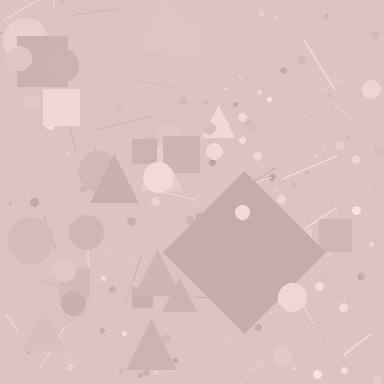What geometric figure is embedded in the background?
A diamond is embedded in the background.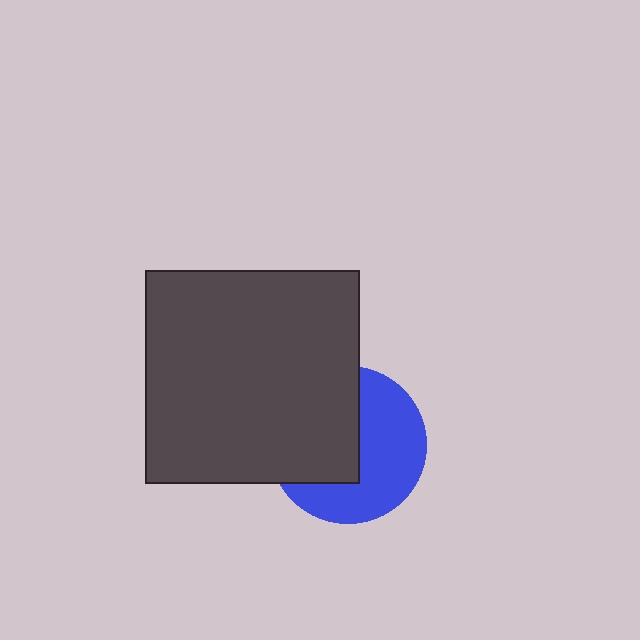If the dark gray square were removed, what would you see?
You would see the complete blue circle.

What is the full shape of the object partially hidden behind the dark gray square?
The partially hidden object is a blue circle.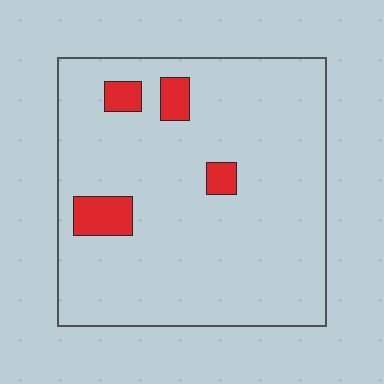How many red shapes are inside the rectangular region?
4.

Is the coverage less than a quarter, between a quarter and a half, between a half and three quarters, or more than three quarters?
Less than a quarter.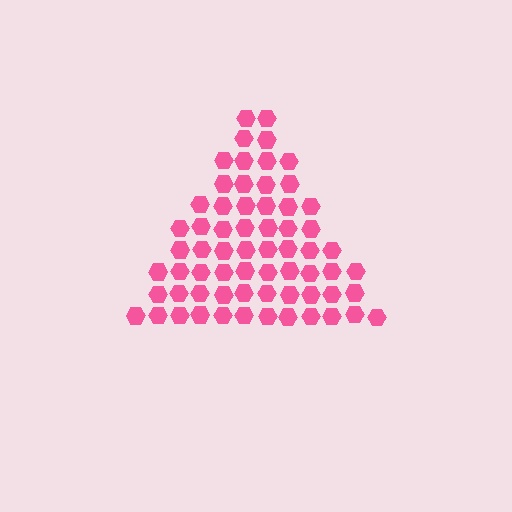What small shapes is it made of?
It is made of small hexagons.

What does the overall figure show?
The overall figure shows a triangle.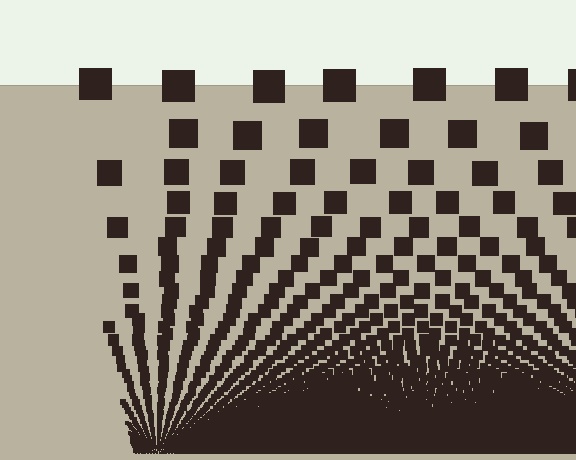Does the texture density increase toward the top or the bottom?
Density increases toward the bottom.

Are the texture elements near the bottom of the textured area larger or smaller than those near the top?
Smaller. The gradient is inverted — elements near the bottom are smaller and denser.